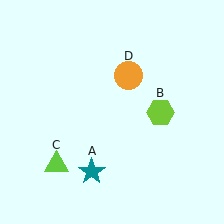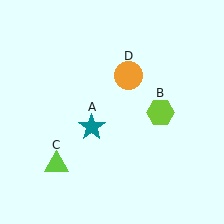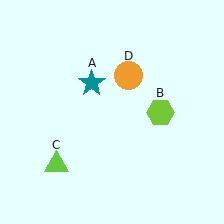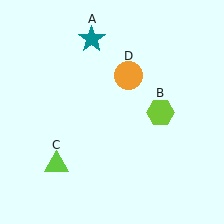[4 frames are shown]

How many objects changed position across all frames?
1 object changed position: teal star (object A).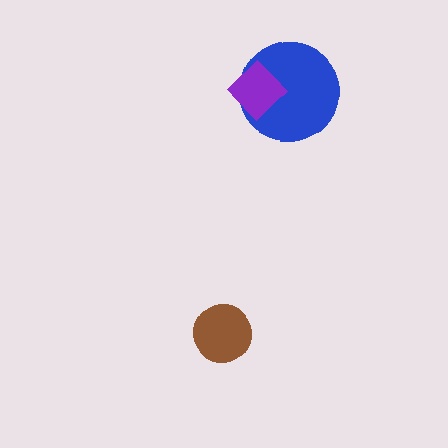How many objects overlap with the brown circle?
0 objects overlap with the brown circle.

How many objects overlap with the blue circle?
1 object overlaps with the blue circle.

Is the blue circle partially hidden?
Yes, it is partially covered by another shape.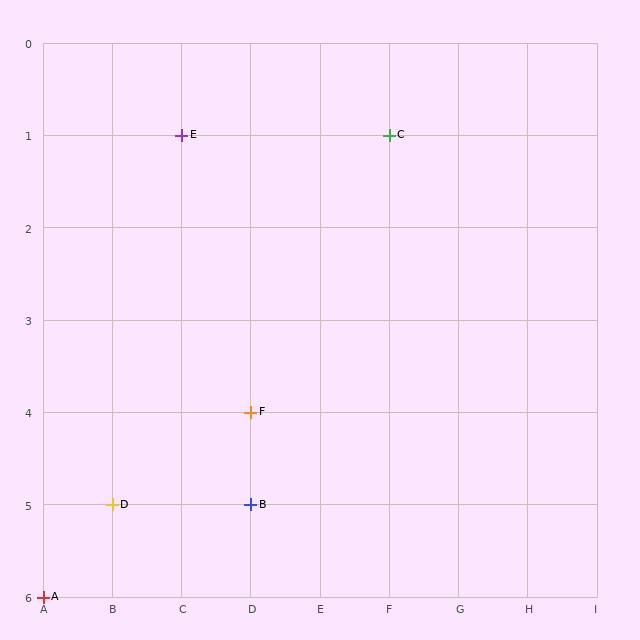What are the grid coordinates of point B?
Point B is at grid coordinates (D, 5).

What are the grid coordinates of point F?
Point F is at grid coordinates (D, 4).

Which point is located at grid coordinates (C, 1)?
Point E is at (C, 1).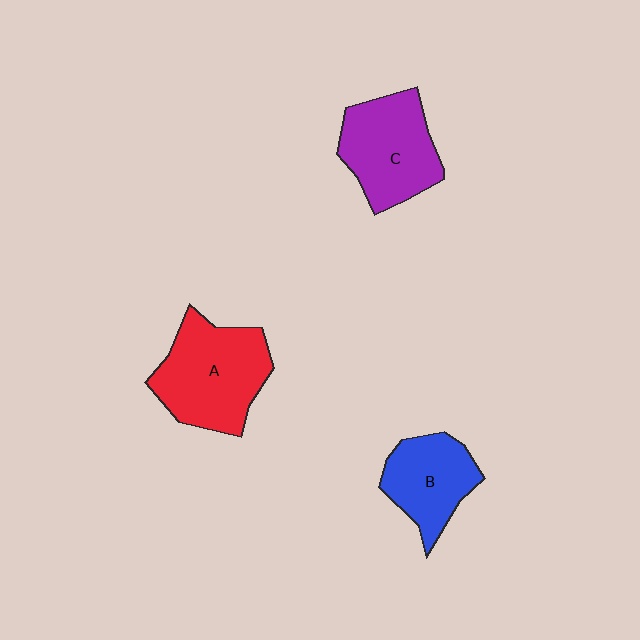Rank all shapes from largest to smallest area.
From largest to smallest: A (red), C (purple), B (blue).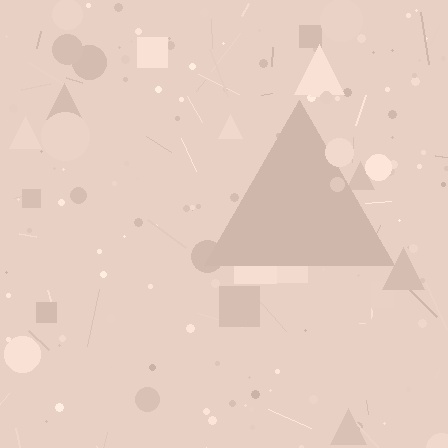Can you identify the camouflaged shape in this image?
The camouflaged shape is a triangle.